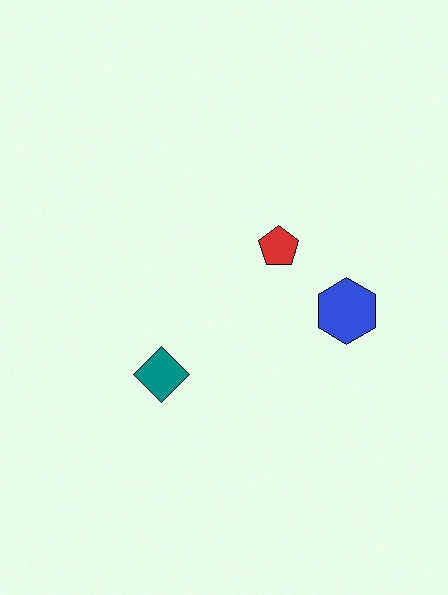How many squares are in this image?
There are no squares.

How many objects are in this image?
There are 3 objects.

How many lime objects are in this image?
There are no lime objects.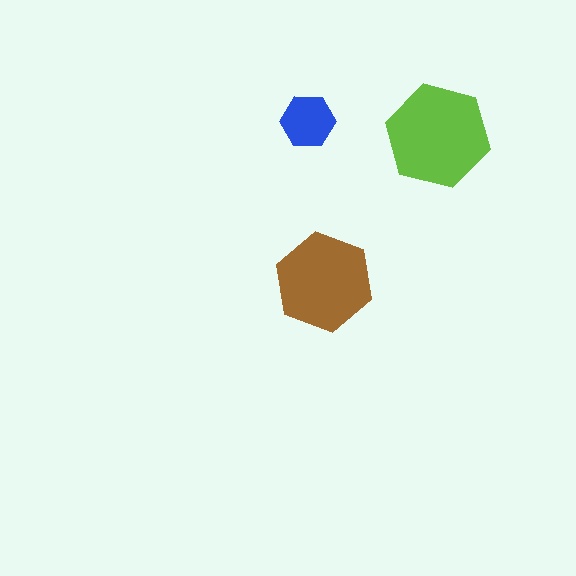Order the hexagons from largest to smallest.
the lime one, the brown one, the blue one.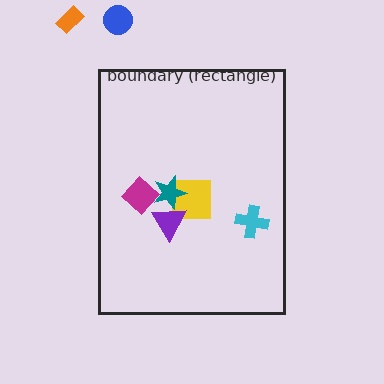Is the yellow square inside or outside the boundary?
Inside.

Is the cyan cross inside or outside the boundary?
Inside.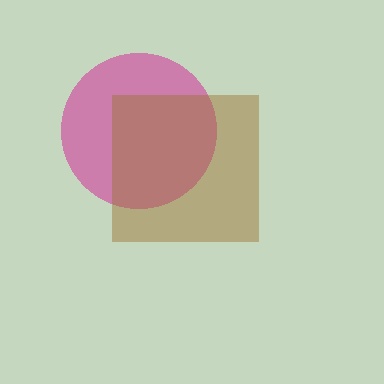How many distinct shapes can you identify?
There are 2 distinct shapes: a magenta circle, a brown square.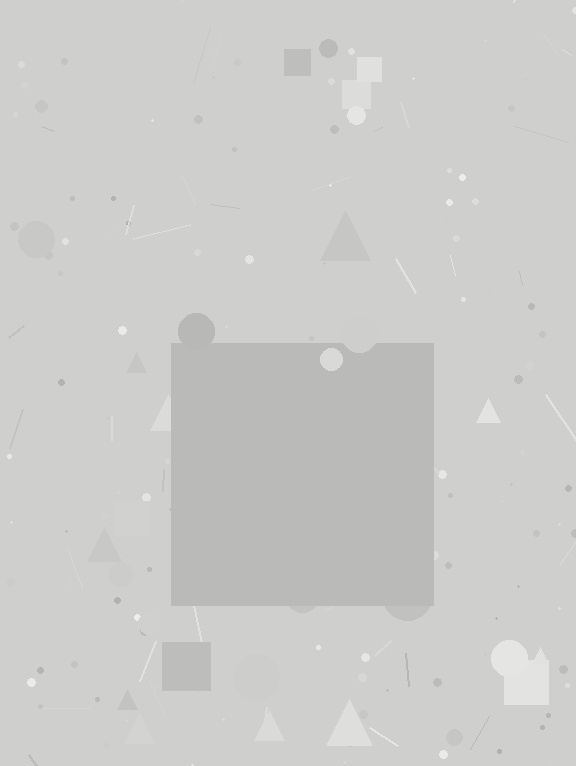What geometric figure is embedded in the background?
A square is embedded in the background.